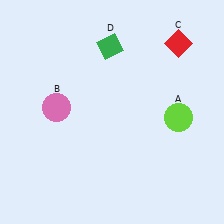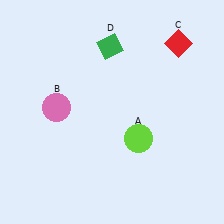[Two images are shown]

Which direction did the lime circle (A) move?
The lime circle (A) moved left.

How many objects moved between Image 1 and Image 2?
1 object moved between the two images.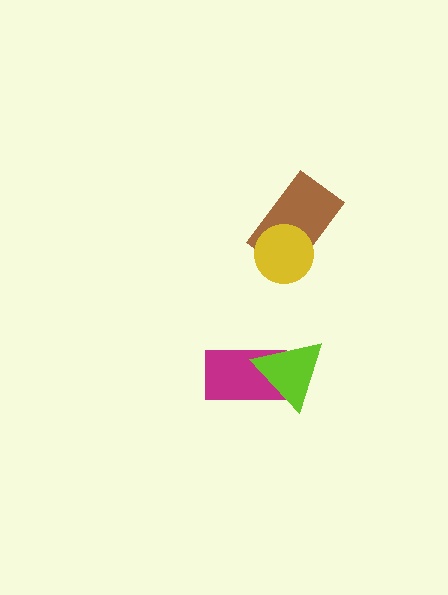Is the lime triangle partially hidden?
No, no other shape covers it.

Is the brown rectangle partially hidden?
Yes, it is partially covered by another shape.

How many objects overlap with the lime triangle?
1 object overlaps with the lime triangle.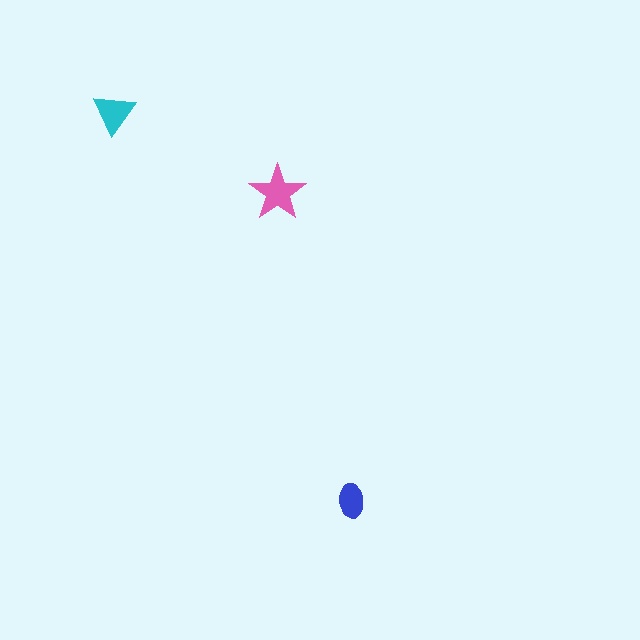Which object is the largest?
The pink star.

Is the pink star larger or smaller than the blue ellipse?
Larger.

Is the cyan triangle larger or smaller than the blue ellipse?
Larger.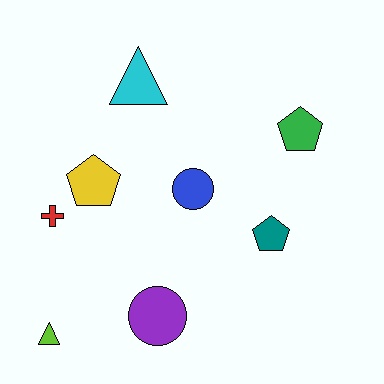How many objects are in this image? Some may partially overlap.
There are 8 objects.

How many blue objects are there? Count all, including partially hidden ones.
There is 1 blue object.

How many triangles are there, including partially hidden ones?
There are 2 triangles.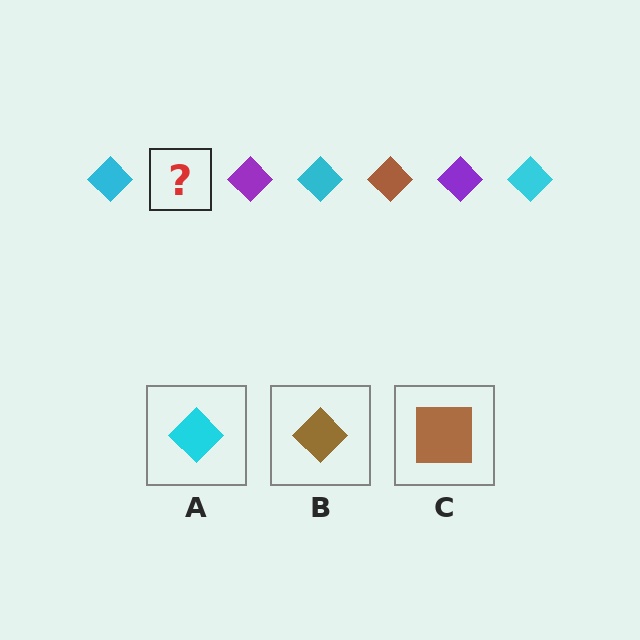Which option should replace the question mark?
Option B.